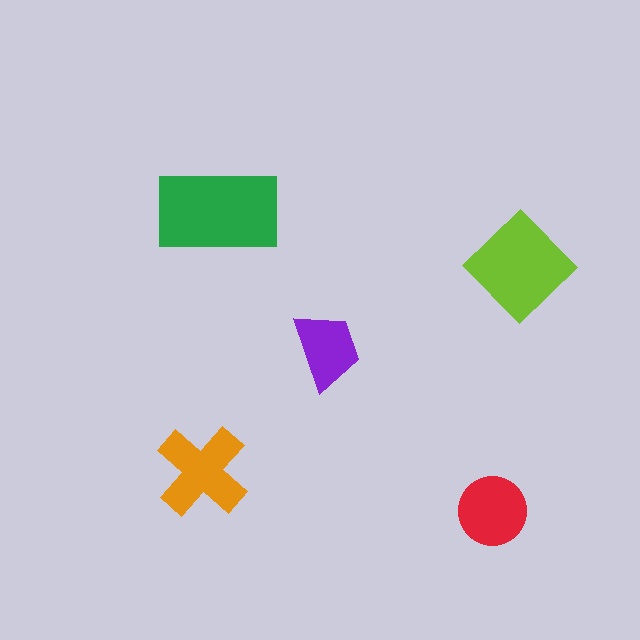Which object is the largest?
The green rectangle.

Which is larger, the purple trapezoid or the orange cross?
The orange cross.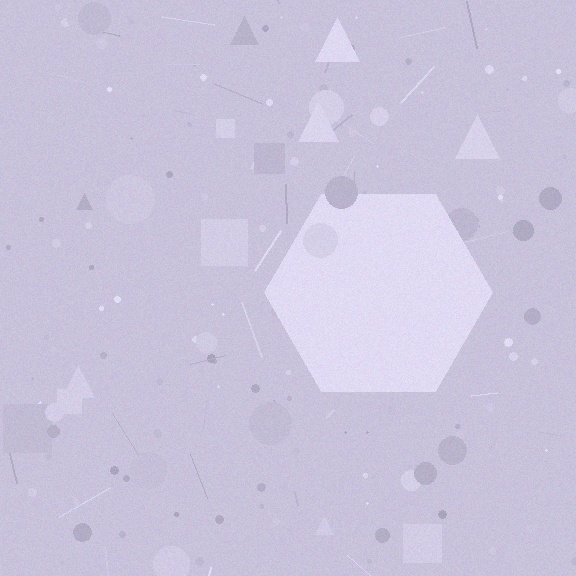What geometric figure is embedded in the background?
A hexagon is embedded in the background.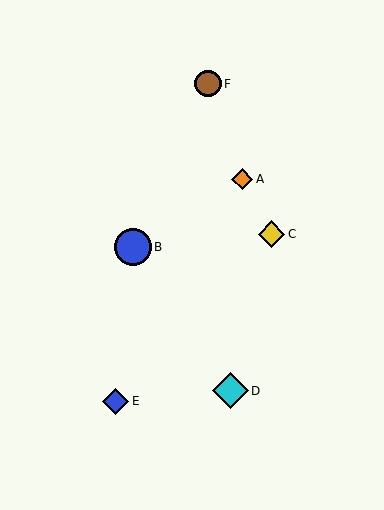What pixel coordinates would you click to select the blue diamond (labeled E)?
Click at (116, 401) to select the blue diamond E.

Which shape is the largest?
The blue circle (labeled B) is the largest.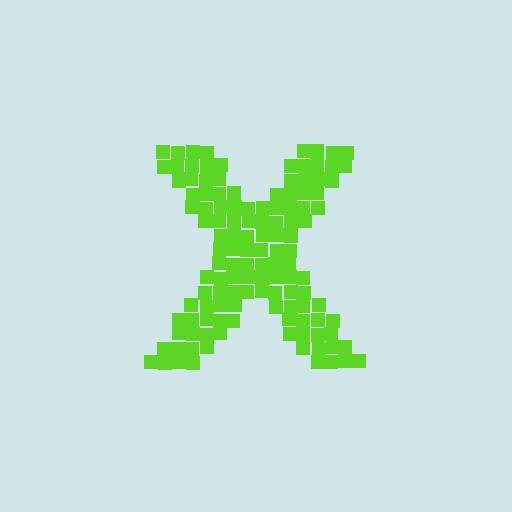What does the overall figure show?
The overall figure shows the letter X.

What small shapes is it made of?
It is made of small squares.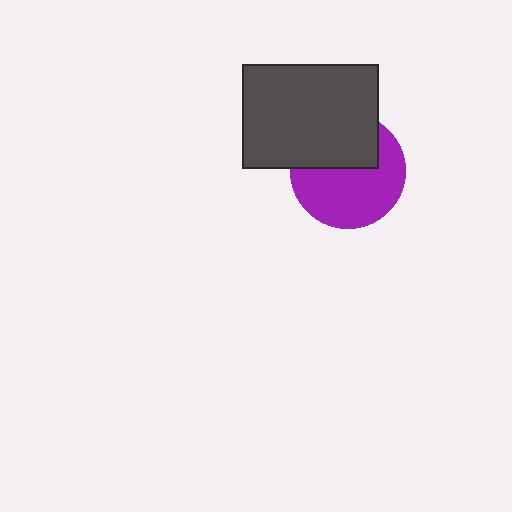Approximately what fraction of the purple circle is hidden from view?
Roughly 40% of the purple circle is hidden behind the dark gray rectangle.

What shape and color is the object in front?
The object in front is a dark gray rectangle.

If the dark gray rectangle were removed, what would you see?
You would see the complete purple circle.